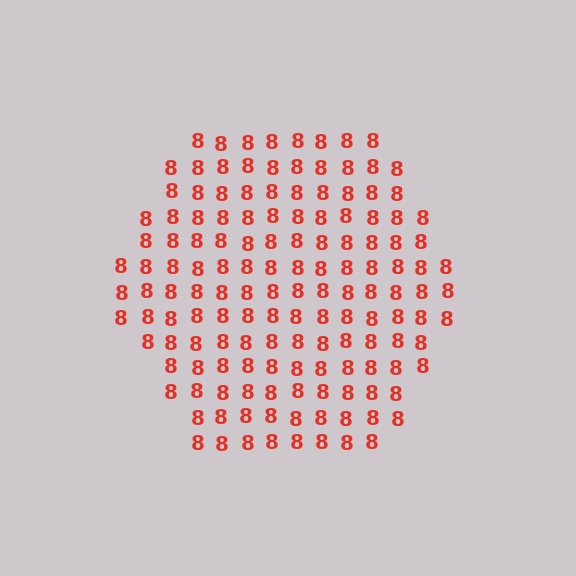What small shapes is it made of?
It is made of small digit 8's.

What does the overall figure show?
The overall figure shows a hexagon.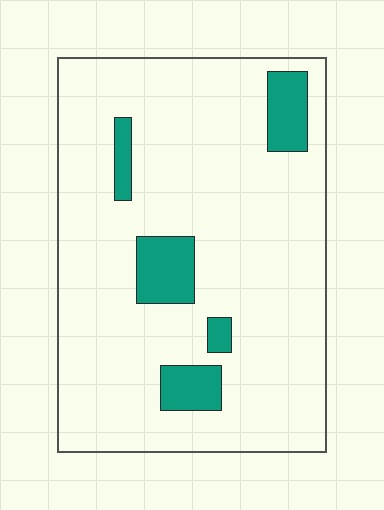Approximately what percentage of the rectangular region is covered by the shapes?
Approximately 10%.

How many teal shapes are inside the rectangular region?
5.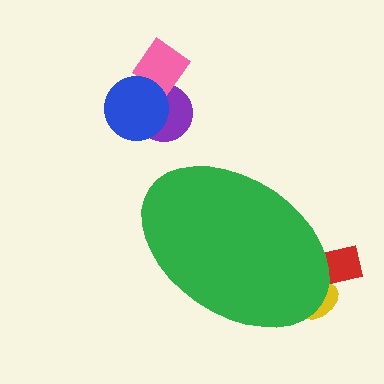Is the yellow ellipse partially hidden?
Yes, the yellow ellipse is partially hidden behind the green ellipse.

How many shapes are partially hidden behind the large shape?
2 shapes are partially hidden.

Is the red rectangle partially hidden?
Yes, the red rectangle is partially hidden behind the green ellipse.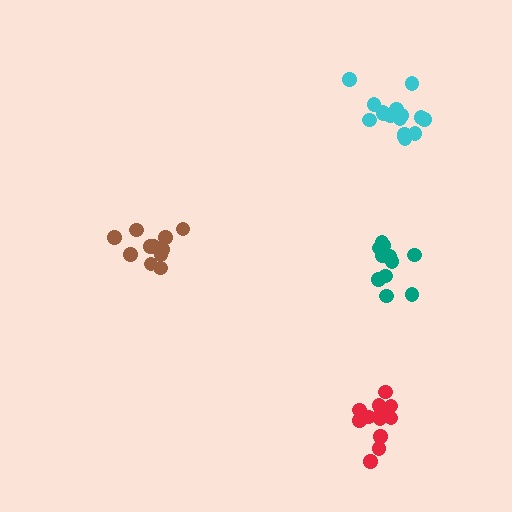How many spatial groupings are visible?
There are 4 spatial groupings.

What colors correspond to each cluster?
The clusters are colored: red, teal, cyan, brown.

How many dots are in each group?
Group 1: 12 dots, Group 2: 11 dots, Group 3: 16 dots, Group 4: 11 dots (50 total).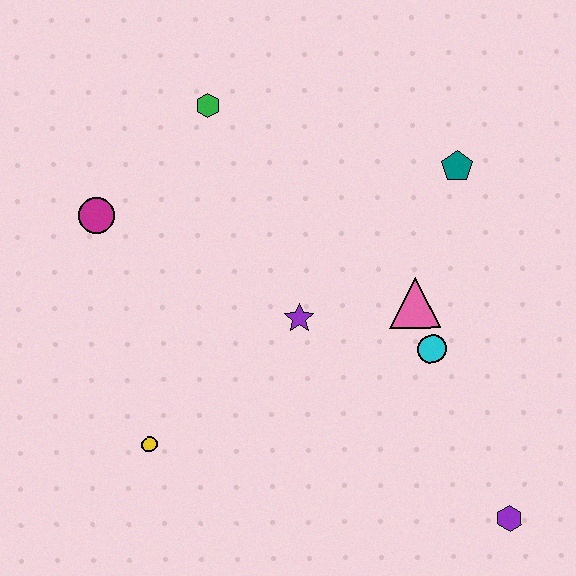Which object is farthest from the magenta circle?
The purple hexagon is farthest from the magenta circle.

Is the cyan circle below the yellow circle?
No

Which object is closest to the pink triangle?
The cyan circle is closest to the pink triangle.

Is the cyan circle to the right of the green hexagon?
Yes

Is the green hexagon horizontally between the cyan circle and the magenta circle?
Yes